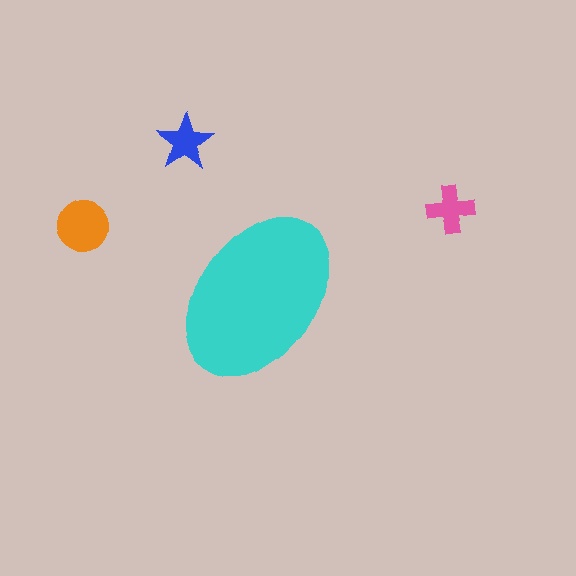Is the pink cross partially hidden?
No, the pink cross is fully visible.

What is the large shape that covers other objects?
A cyan ellipse.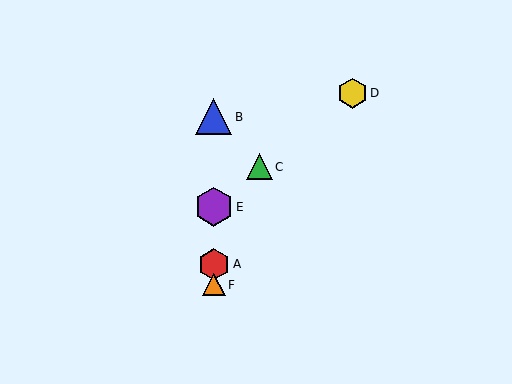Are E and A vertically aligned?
Yes, both are at x≈214.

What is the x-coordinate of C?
Object C is at x≈259.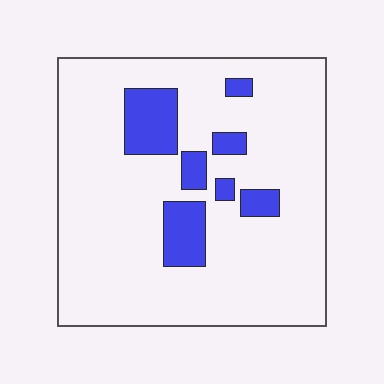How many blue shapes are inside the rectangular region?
7.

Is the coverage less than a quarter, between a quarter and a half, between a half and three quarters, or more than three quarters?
Less than a quarter.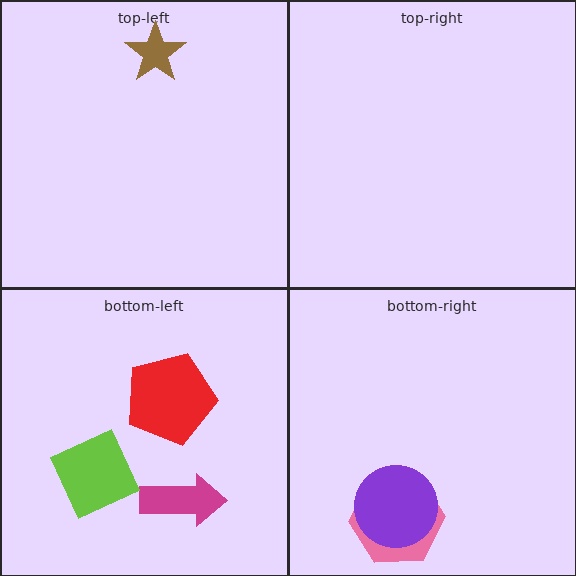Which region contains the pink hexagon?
The bottom-right region.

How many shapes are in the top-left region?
1.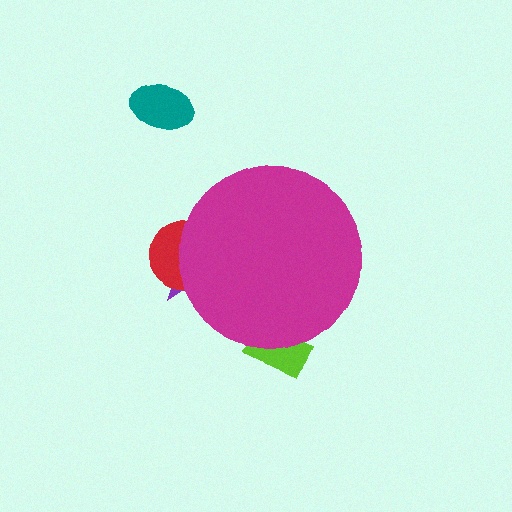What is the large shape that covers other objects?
A magenta circle.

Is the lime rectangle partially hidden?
Yes, the lime rectangle is partially hidden behind the magenta circle.